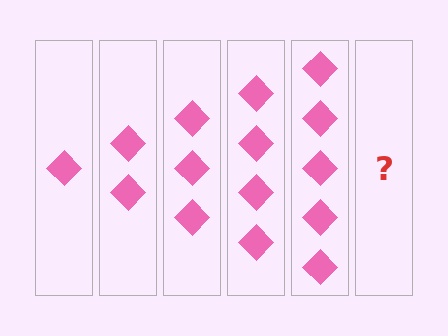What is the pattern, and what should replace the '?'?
The pattern is that each step adds one more diamond. The '?' should be 6 diamonds.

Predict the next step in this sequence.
The next step is 6 diamonds.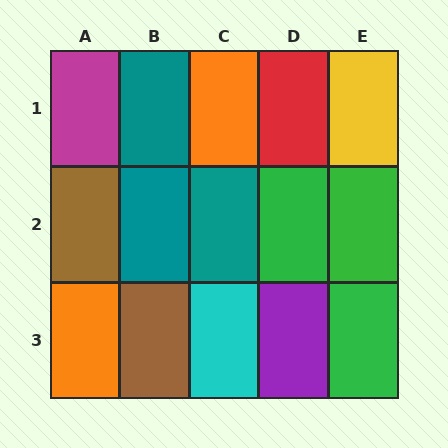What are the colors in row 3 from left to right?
Orange, brown, cyan, purple, green.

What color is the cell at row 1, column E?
Yellow.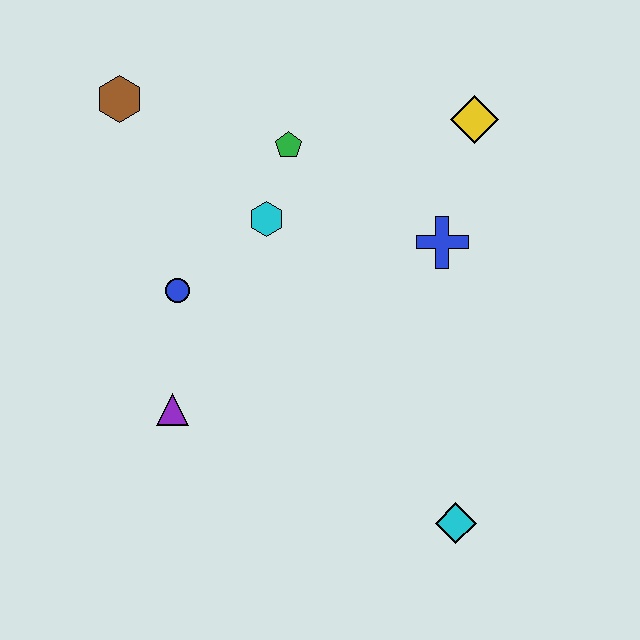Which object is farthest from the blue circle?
The cyan diamond is farthest from the blue circle.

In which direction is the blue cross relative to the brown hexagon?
The blue cross is to the right of the brown hexagon.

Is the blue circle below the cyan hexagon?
Yes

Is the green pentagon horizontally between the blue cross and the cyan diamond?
No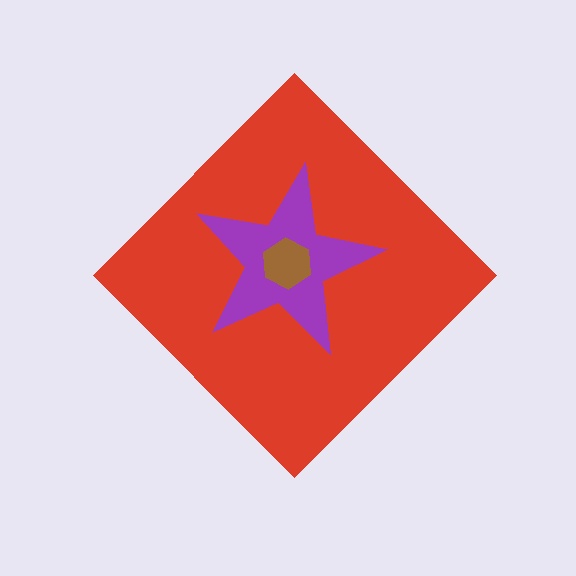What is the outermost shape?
The red diamond.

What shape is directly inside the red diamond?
The purple star.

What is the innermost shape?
The brown hexagon.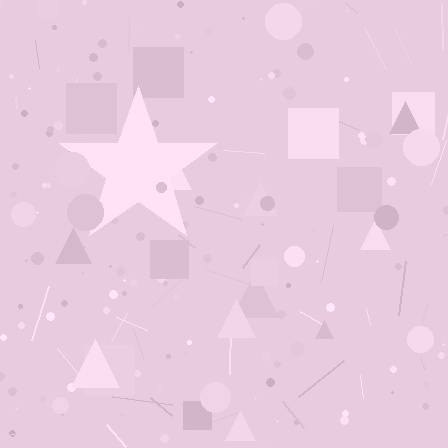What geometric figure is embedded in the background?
A star is embedded in the background.